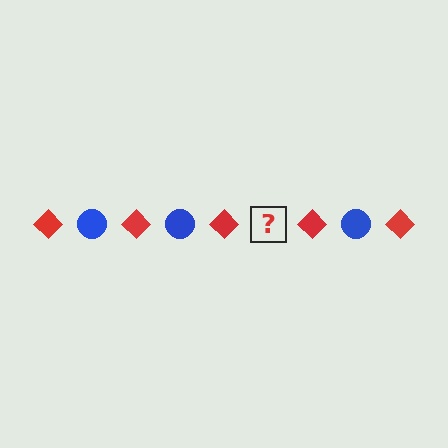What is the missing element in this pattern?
The missing element is a blue circle.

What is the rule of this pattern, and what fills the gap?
The rule is that the pattern alternates between red diamond and blue circle. The gap should be filled with a blue circle.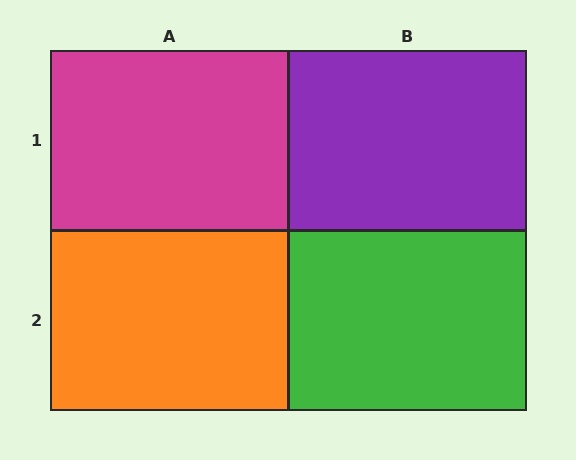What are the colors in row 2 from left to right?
Orange, green.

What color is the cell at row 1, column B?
Purple.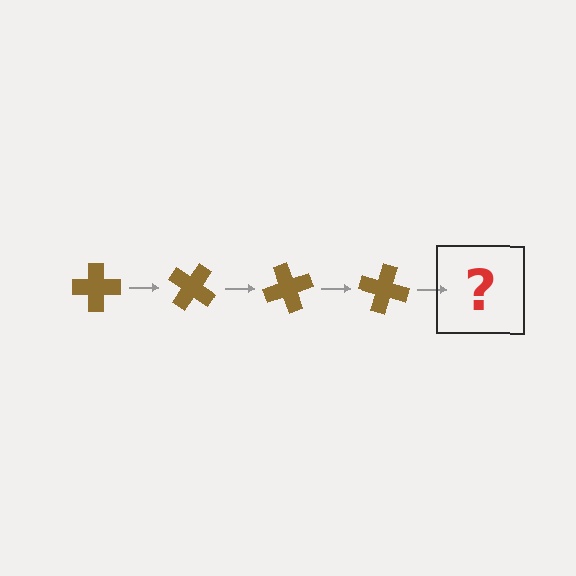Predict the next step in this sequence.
The next step is a brown cross rotated 140 degrees.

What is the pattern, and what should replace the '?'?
The pattern is that the cross rotates 35 degrees each step. The '?' should be a brown cross rotated 140 degrees.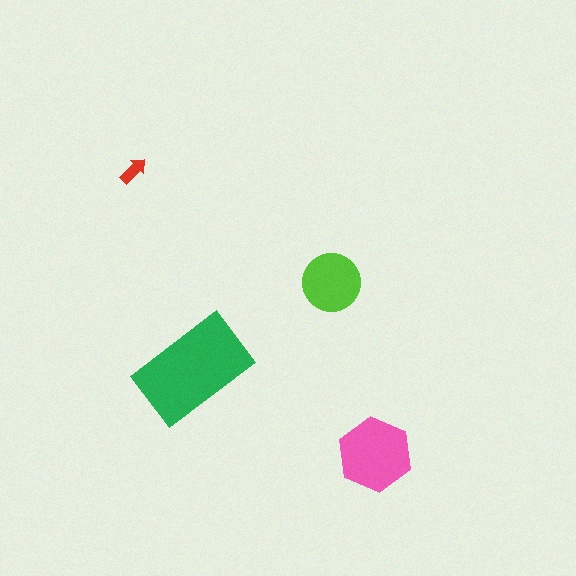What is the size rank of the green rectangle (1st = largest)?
1st.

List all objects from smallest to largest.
The red arrow, the lime circle, the pink hexagon, the green rectangle.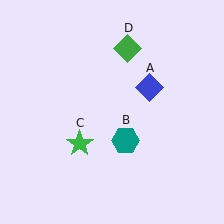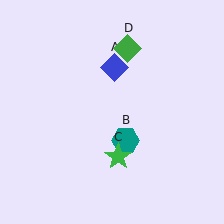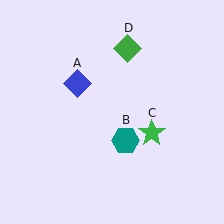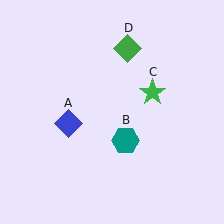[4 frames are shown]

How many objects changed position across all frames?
2 objects changed position: blue diamond (object A), green star (object C).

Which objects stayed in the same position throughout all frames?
Teal hexagon (object B) and green diamond (object D) remained stationary.